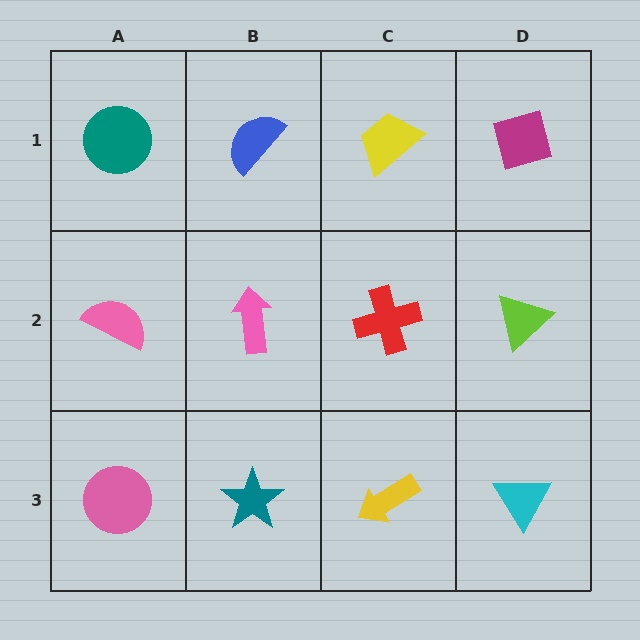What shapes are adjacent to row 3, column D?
A lime triangle (row 2, column D), a yellow arrow (row 3, column C).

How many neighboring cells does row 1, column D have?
2.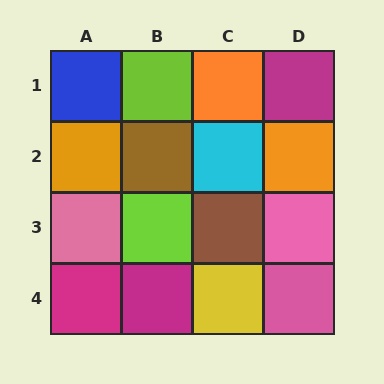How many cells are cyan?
1 cell is cyan.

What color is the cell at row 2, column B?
Brown.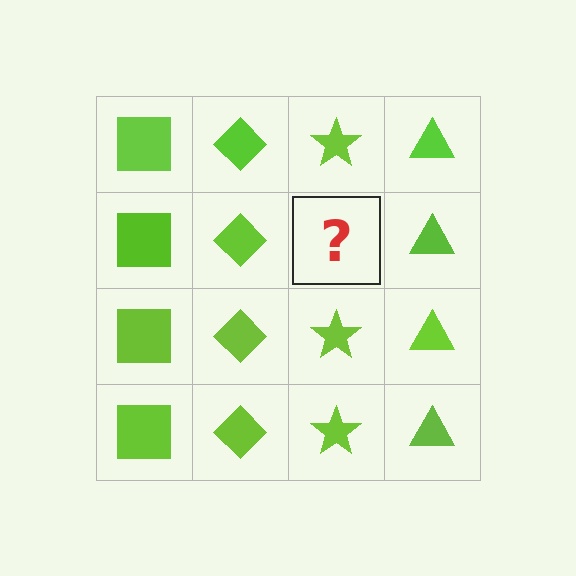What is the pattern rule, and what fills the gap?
The rule is that each column has a consistent shape. The gap should be filled with a lime star.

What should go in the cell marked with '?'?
The missing cell should contain a lime star.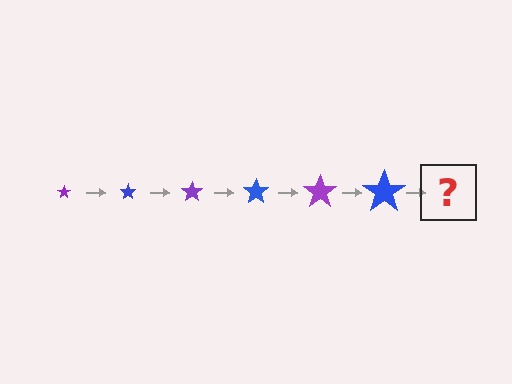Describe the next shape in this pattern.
It should be a purple star, larger than the previous one.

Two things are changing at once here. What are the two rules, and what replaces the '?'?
The two rules are that the star grows larger each step and the color cycles through purple and blue. The '?' should be a purple star, larger than the previous one.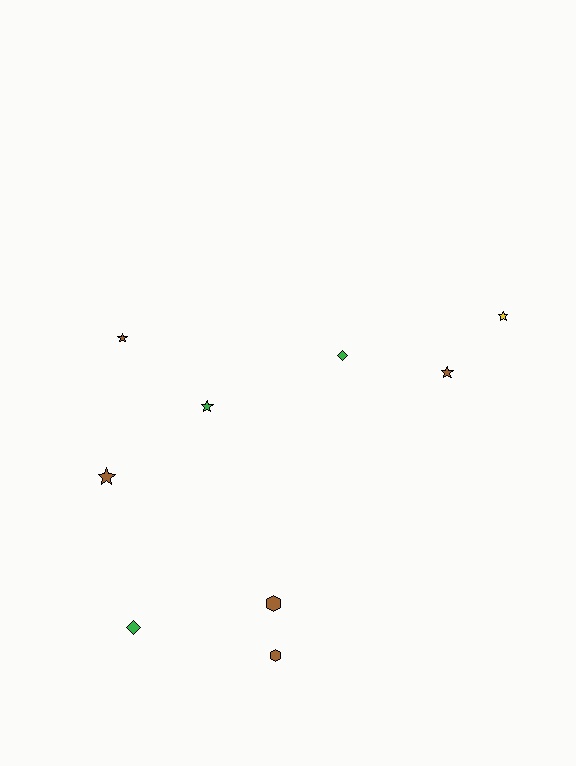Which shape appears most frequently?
Star, with 5 objects.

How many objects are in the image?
There are 9 objects.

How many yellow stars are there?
There is 1 yellow star.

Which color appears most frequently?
Brown, with 5 objects.